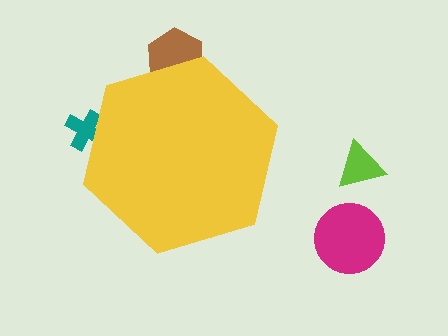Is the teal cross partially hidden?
Yes, the teal cross is partially hidden behind the yellow hexagon.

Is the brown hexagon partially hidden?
Yes, the brown hexagon is partially hidden behind the yellow hexagon.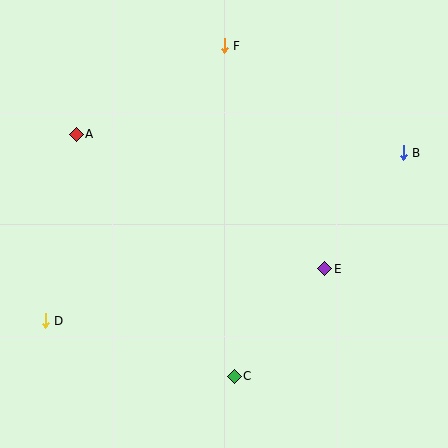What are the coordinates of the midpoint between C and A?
The midpoint between C and A is at (155, 255).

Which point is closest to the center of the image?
Point E at (325, 269) is closest to the center.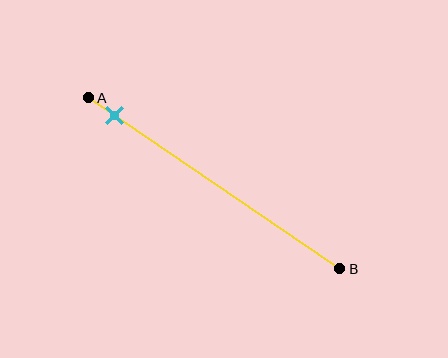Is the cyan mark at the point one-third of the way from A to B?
No, the mark is at about 10% from A, not at the 33% one-third point.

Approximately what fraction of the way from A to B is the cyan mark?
The cyan mark is approximately 10% of the way from A to B.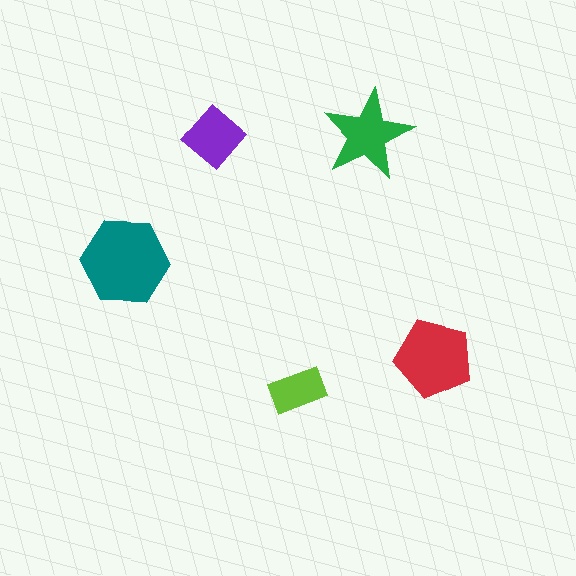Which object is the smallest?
The lime rectangle.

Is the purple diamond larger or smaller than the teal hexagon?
Smaller.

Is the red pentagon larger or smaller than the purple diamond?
Larger.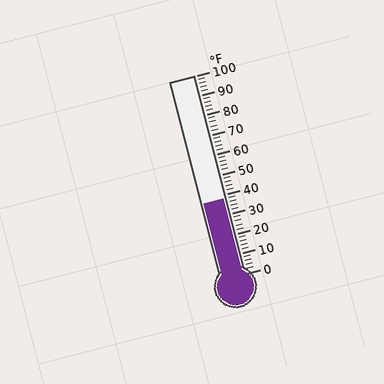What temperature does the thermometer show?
The thermometer shows approximately 38°F.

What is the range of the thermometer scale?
The thermometer scale ranges from 0°F to 100°F.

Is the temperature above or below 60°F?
The temperature is below 60°F.